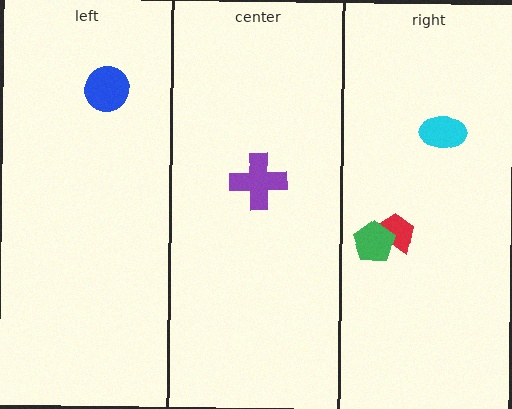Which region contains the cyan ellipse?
The right region.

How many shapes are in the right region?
3.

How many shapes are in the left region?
1.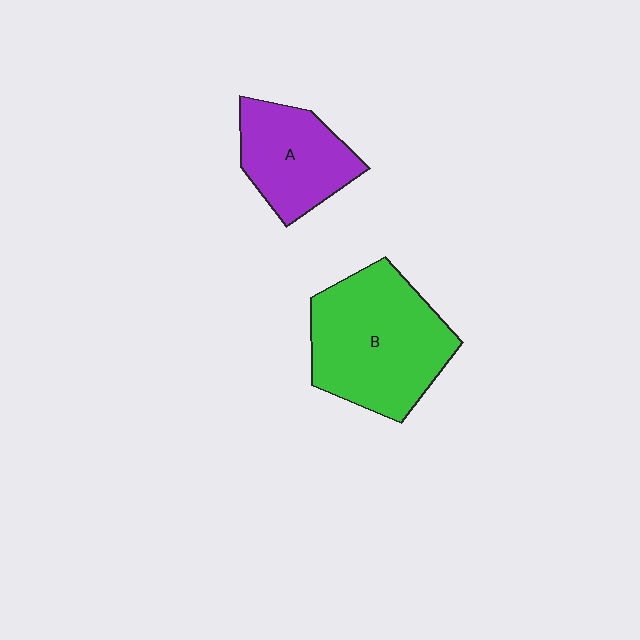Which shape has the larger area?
Shape B (green).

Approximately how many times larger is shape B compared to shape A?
Approximately 1.6 times.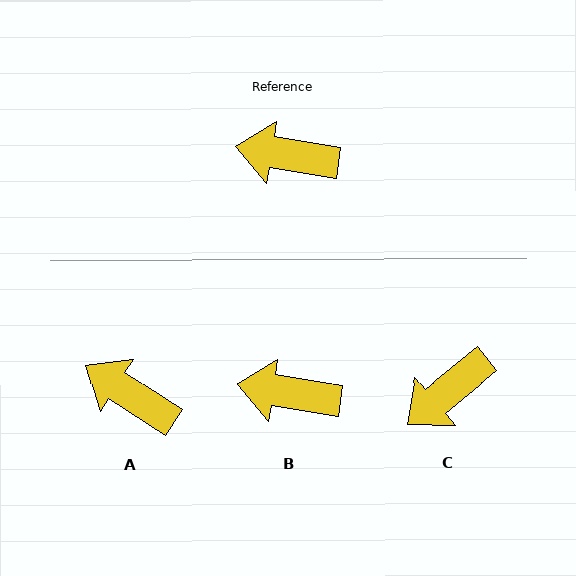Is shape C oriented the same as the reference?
No, it is off by about 48 degrees.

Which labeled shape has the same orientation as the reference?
B.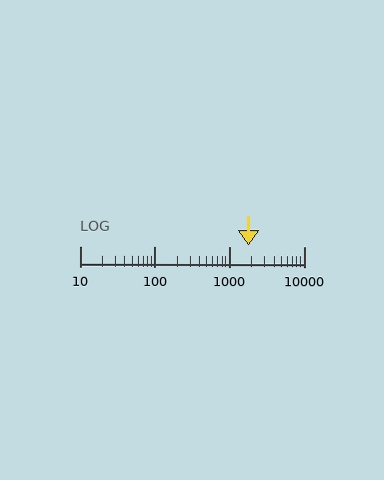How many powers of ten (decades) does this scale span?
The scale spans 3 decades, from 10 to 10000.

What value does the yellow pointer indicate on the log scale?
The pointer indicates approximately 1800.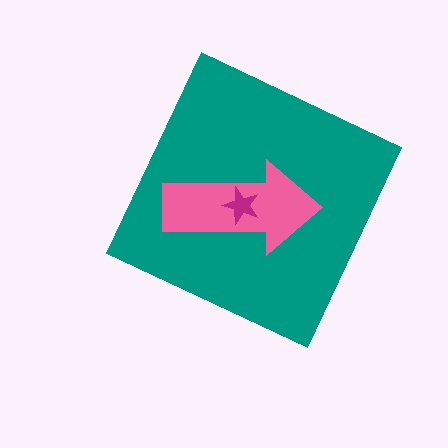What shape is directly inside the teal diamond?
The pink arrow.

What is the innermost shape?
The magenta star.